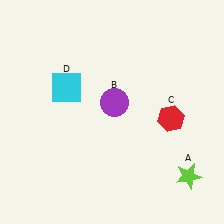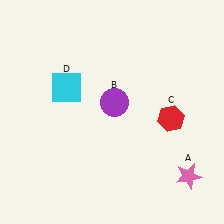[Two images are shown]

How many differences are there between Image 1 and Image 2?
There is 1 difference between the two images.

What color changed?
The star (A) changed from lime in Image 1 to pink in Image 2.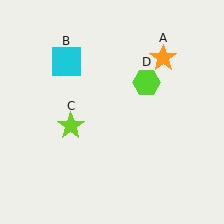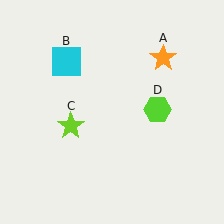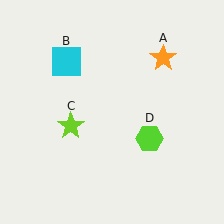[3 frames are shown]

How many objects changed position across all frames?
1 object changed position: lime hexagon (object D).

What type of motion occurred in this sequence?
The lime hexagon (object D) rotated clockwise around the center of the scene.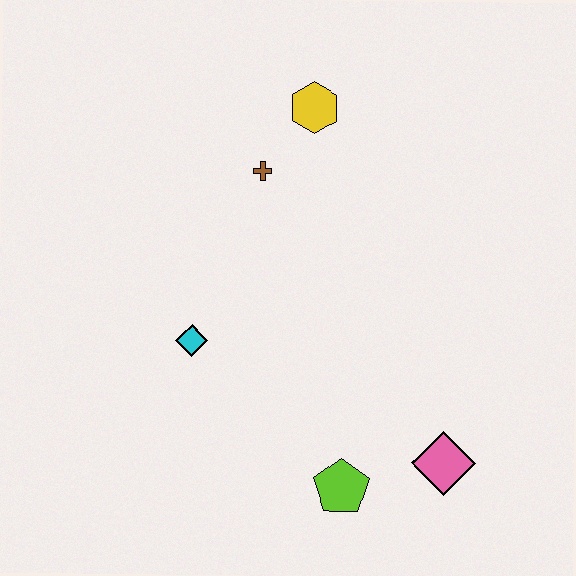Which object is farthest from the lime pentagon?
The yellow hexagon is farthest from the lime pentagon.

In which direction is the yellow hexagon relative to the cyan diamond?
The yellow hexagon is above the cyan diamond.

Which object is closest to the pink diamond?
The lime pentagon is closest to the pink diamond.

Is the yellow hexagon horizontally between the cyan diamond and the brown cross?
No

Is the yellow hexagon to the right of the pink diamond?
No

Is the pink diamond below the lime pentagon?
No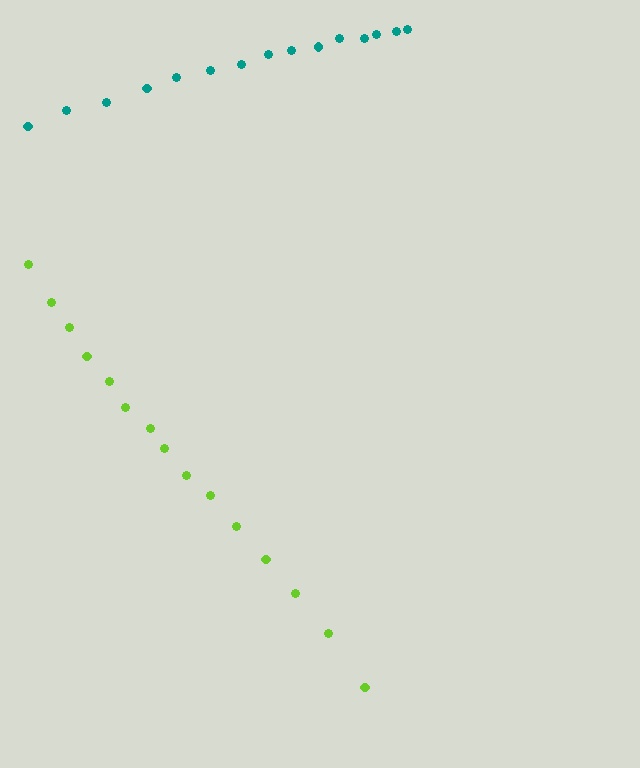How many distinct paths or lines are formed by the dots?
There are 2 distinct paths.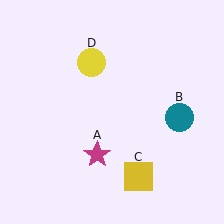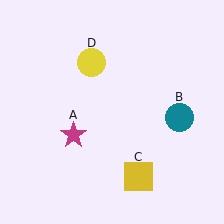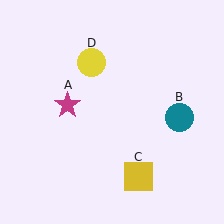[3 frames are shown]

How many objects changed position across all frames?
1 object changed position: magenta star (object A).